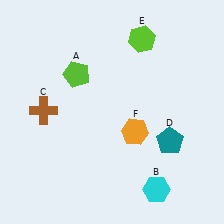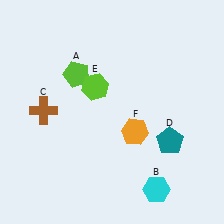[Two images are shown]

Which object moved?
The lime hexagon (E) moved down.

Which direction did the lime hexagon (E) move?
The lime hexagon (E) moved down.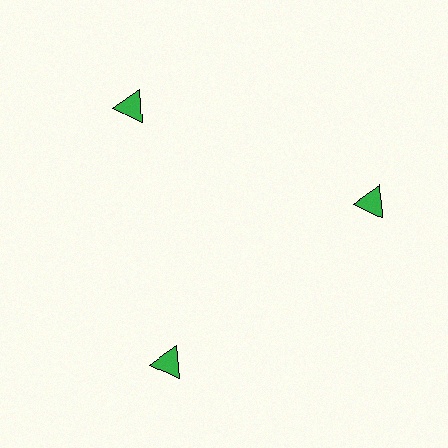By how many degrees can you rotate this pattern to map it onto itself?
The pattern maps onto itself every 120 degrees of rotation.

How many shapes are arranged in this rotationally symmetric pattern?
There are 3 shapes, arranged in 3 groups of 1.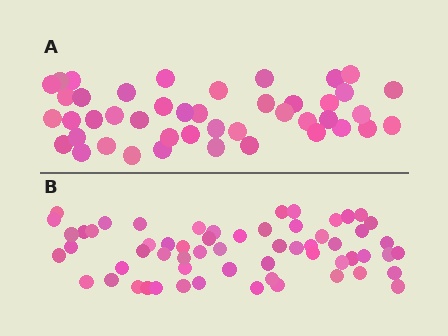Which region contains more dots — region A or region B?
Region B (the bottom region) has more dots.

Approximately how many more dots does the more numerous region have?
Region B has approximately 15 more dots than region A.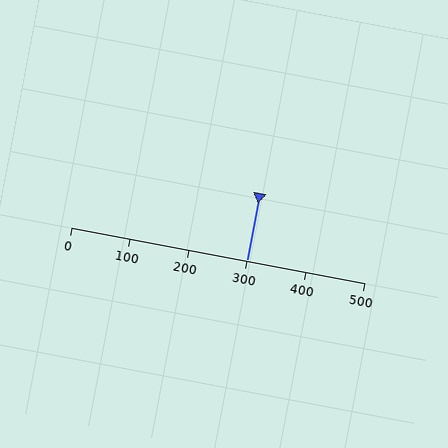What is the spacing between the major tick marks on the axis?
The major ticks are spaced 100 apart.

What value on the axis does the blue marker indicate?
The marker indicates approximately 300.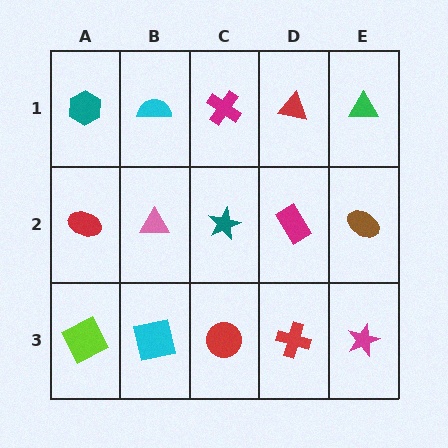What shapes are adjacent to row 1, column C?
A teal star (row 2, column C), a cyan semicircle (row 1, column B), a red triangle (row 1, column D).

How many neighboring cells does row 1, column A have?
2.